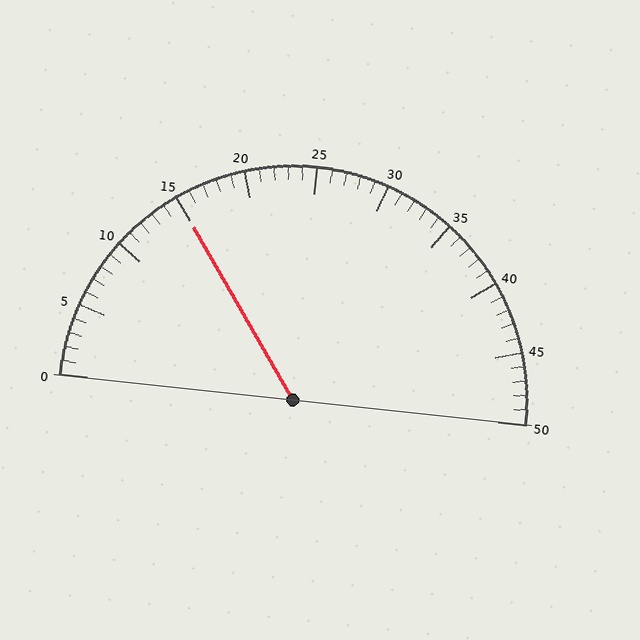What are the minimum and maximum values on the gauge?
The gauge ranges from 0 to 50.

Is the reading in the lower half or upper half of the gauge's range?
The reading is in the lower half of the range (0 to 50).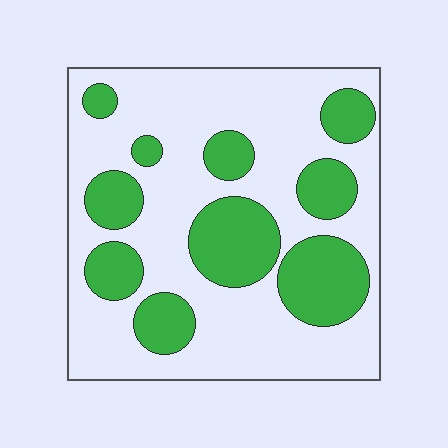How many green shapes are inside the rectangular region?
10.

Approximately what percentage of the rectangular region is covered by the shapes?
Approximately 30%.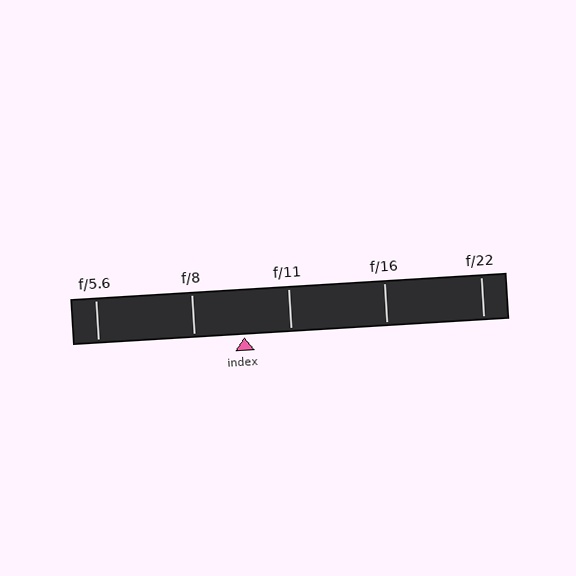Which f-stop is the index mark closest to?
The index mark is closest to f/11.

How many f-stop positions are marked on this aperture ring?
There are 5 f-stop positions marked.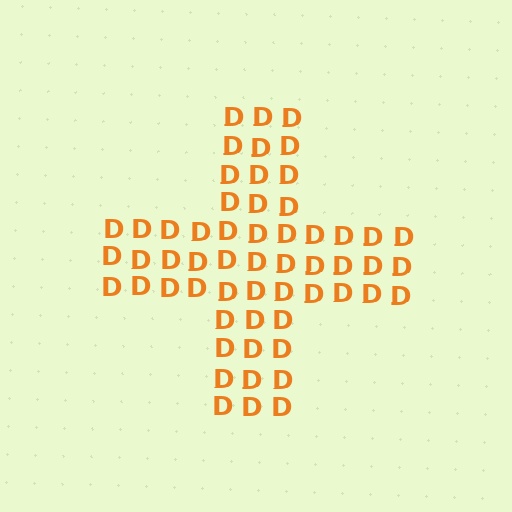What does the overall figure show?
The overall figure shows a cross.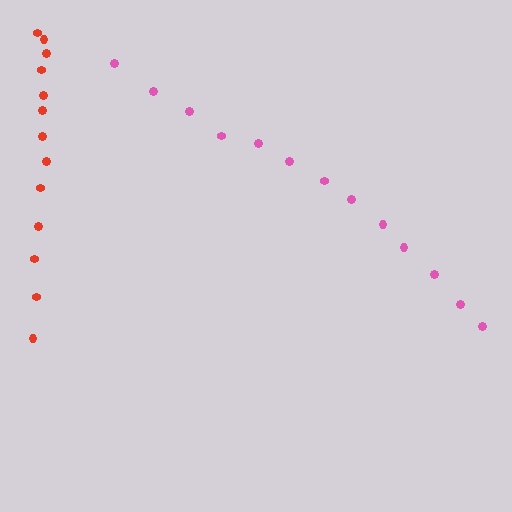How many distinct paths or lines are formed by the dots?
There are 2 distinct paths.